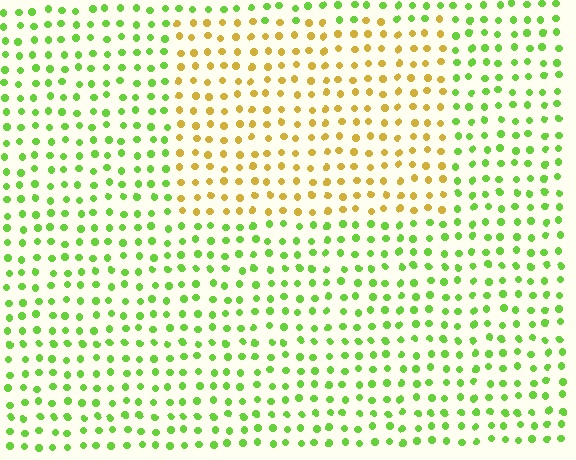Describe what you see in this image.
The image is filled with small lime elements in a uniform arrangement. A rectangle-shaped region is visible where the elements are tinted to a slightly different hue, forming a subtle color boundary.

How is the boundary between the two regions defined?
The boundary is defined purely by a slight shift in hue (about 57 degrees). Spacing, size, and orientation are identical on both sides.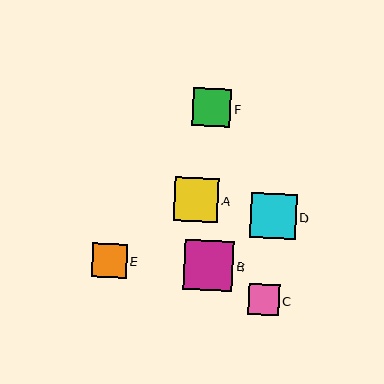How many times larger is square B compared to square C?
Square B is approximately 1.6 times the size of square C.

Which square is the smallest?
Square C is the smallest with a size of approximately 31 pixels.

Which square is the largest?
Square B is the largest with a size of approximately 49 pixels.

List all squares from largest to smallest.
From largest to smallest: B, D, A, F, E, C.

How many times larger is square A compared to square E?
Square A is approximately 1.3 times the size of square E.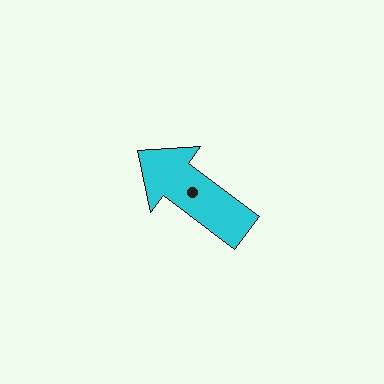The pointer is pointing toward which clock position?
Roughly 10 o'clock.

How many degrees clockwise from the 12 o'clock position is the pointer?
Approximately 307 degrees.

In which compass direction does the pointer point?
Northwest.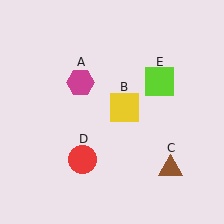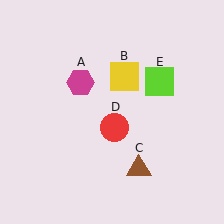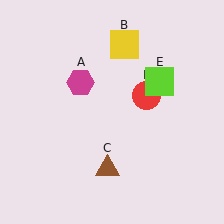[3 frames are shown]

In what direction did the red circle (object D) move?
The red circle (object D) moved up and to the right.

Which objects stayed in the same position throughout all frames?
Magenta hexagon (object A) and lime square (object E) remained stationary.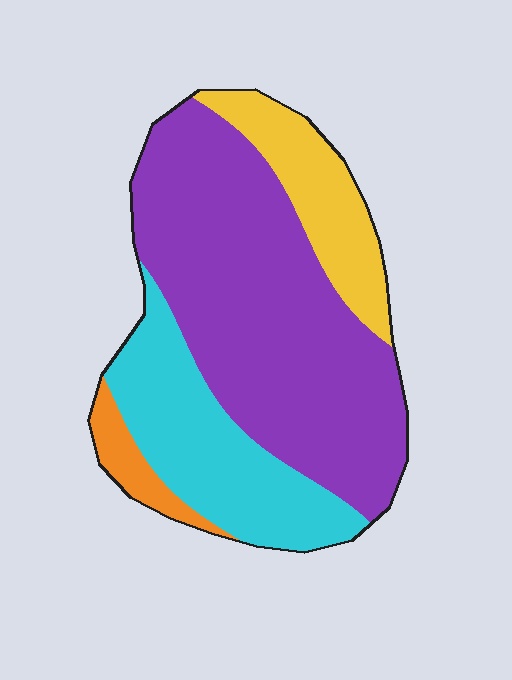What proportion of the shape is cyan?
Cyan takes up about one quarter (1/4) of the shape.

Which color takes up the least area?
Orange, at roughly 5%.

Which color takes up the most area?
Purple, at roughly 55%.